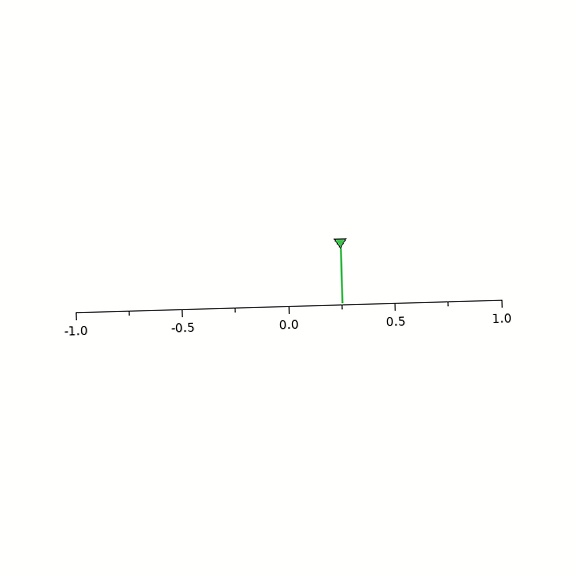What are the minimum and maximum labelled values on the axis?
The axis runs from -1.0 to 1.0.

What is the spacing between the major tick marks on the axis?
The major ticks are spaced 0.5 apart.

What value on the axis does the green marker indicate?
The marker indicates approximately 0.25.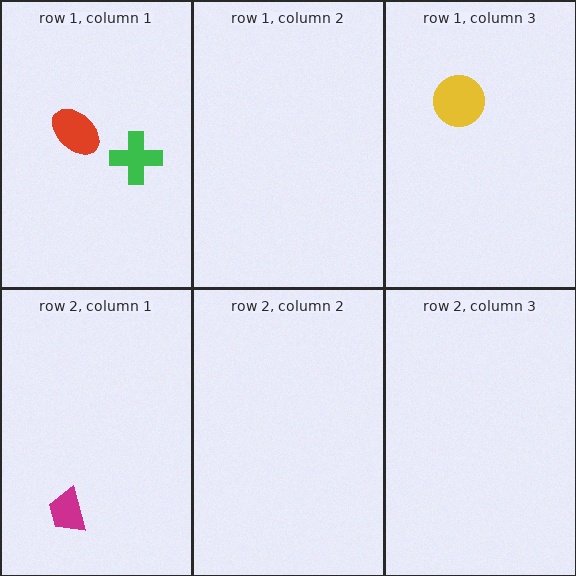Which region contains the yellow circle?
The row 1, column 3 region.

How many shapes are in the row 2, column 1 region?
1.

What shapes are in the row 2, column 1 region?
The magenta trapezoid.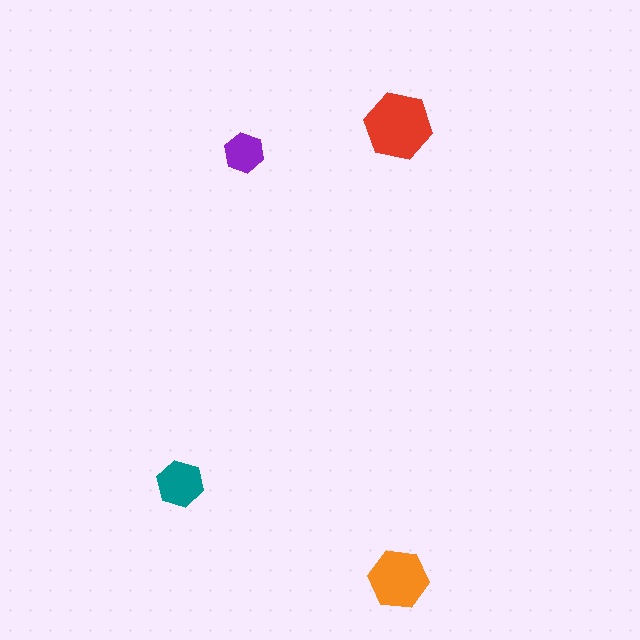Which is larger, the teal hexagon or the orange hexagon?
The orange one.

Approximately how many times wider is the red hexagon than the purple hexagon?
About 1.5 times wider.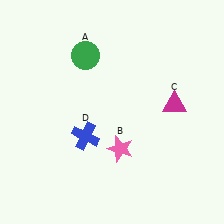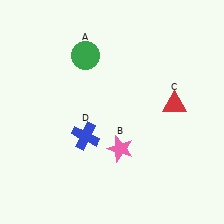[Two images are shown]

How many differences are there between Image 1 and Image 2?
There is 1 difference between the two images.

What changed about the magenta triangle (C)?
In Image 1, C is magenta. In Image 2, it changed to red.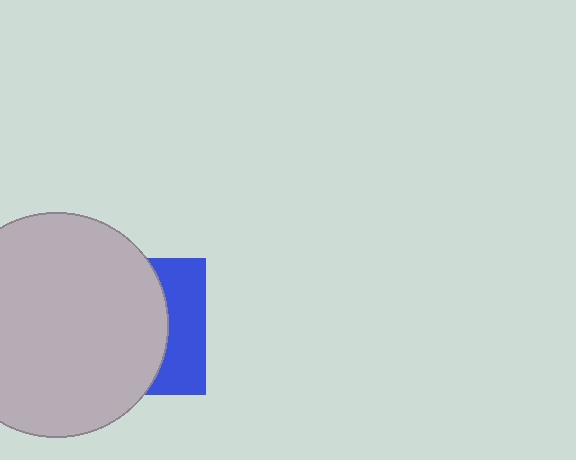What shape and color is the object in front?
The object in front is a light gray circle.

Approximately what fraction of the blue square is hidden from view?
Roughly 68% of the blue square is hidden behind the light gray circle.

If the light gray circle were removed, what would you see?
You would see the complete blue square.